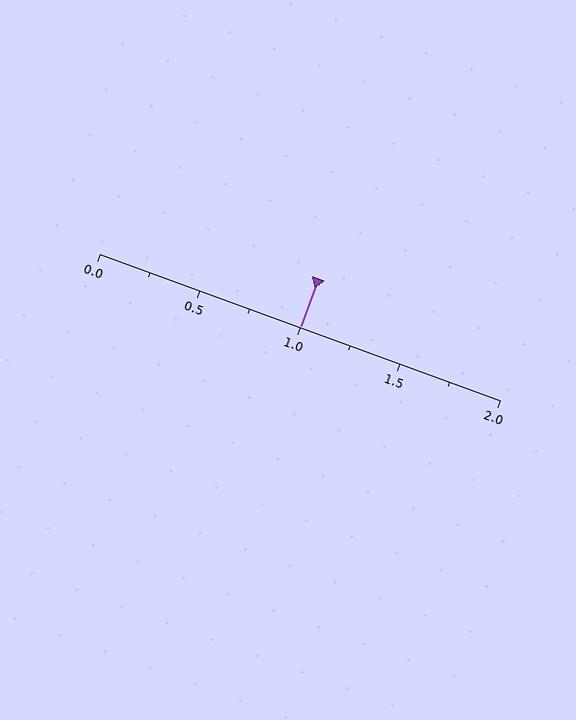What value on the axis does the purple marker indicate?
The marker indicates approximately 1.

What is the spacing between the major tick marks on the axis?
The major ticks are spaced 0.5 apart.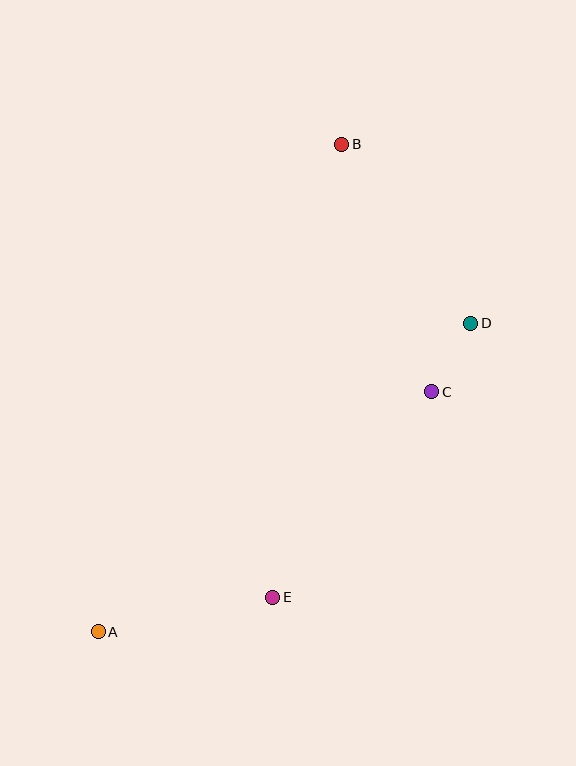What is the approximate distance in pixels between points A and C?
The distance between A and C is approximately 411 pixels.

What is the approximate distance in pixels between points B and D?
The distance between B and D is approximately 221 pixels.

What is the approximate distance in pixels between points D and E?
The distance between D and E is approximately 338 pixels.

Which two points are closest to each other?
Points C and D are closest to each other.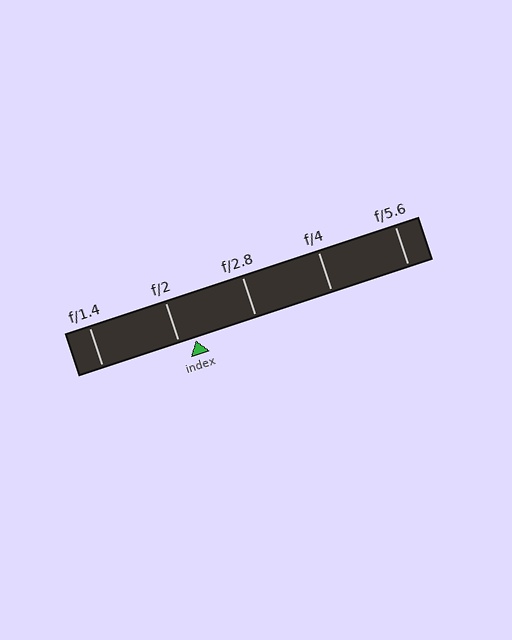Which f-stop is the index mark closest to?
The index mark is closest to f/2.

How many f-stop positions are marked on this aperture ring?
There are 5 f-stop positions marked.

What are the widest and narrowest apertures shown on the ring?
The widest aperture shown is f/1.4 and the narrowest is f/5.6.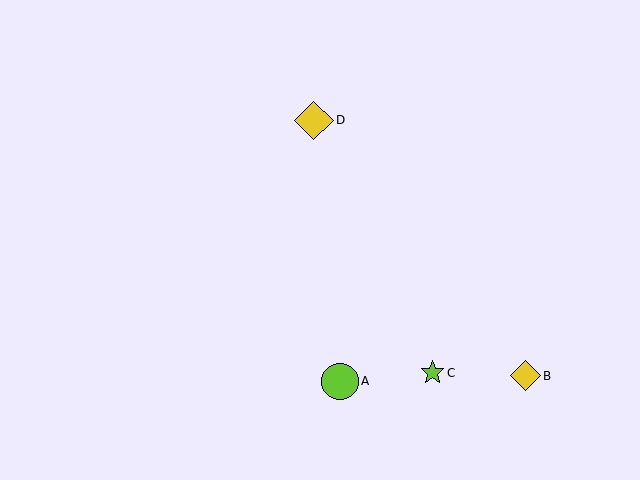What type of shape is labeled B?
Shape B is a yellow diamond.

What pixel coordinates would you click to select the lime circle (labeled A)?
Click at (340, 381) to select the lime circle A.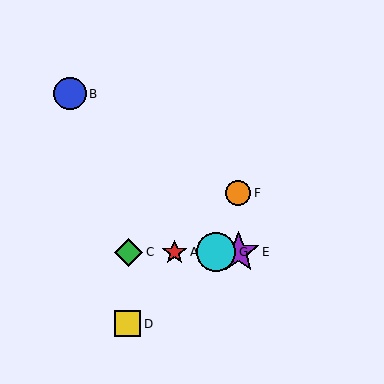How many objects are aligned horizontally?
4 objects (A, C, E, G) are aligned horizontally.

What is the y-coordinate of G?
Object G is at y≈252.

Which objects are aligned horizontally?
Objects A, C, E, G are aligned horizontally.